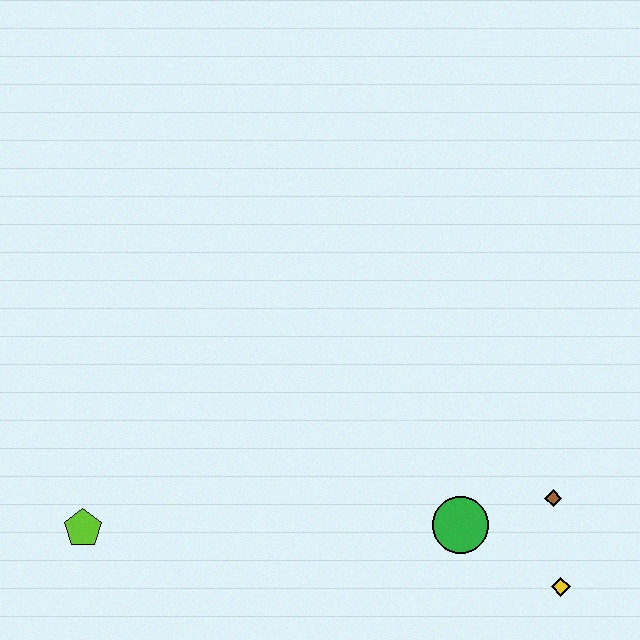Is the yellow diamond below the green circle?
Yes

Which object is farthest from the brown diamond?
The lime pentagon is farthest from the brown diamond.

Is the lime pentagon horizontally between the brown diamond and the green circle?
No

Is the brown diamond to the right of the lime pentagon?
Yes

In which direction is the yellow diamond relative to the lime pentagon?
The yellow diamond is to the right of the lime pentagon.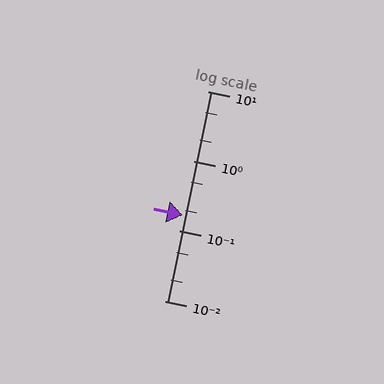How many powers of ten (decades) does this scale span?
The scale spans 3 decades, from 0.01 to 10.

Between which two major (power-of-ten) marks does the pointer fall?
The pointer is between 0.1 and 1.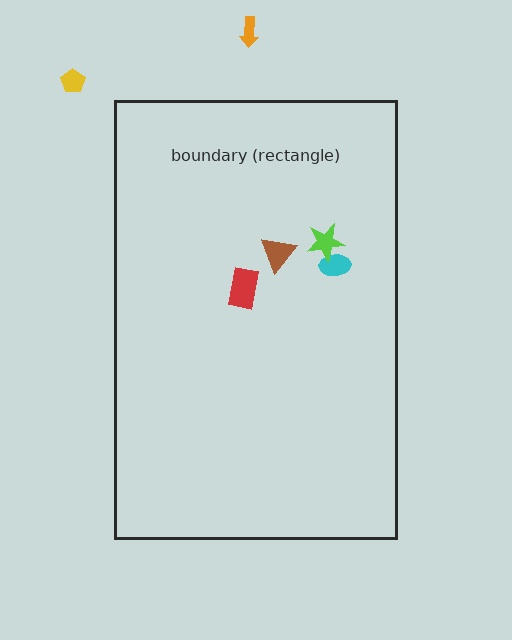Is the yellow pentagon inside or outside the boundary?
Outside.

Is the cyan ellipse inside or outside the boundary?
Inside.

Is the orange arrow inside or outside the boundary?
Outside.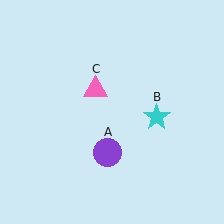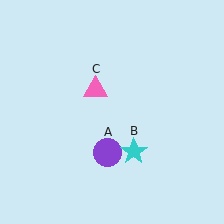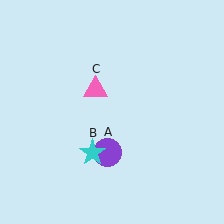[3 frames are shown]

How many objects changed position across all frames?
1 object changed position: cyan star (object B).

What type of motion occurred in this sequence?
The cyan star (object B) rotated clockwise around the center of the scene.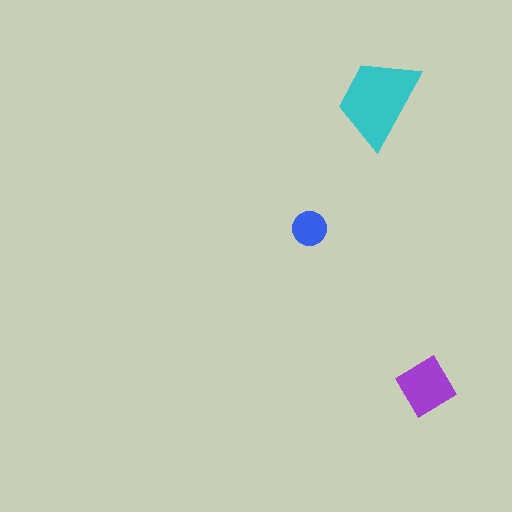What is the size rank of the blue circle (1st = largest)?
3rd.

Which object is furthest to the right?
The purple diamond is rightmost.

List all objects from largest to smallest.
The cyan trapezoid, the purple diamond, the blue circle.